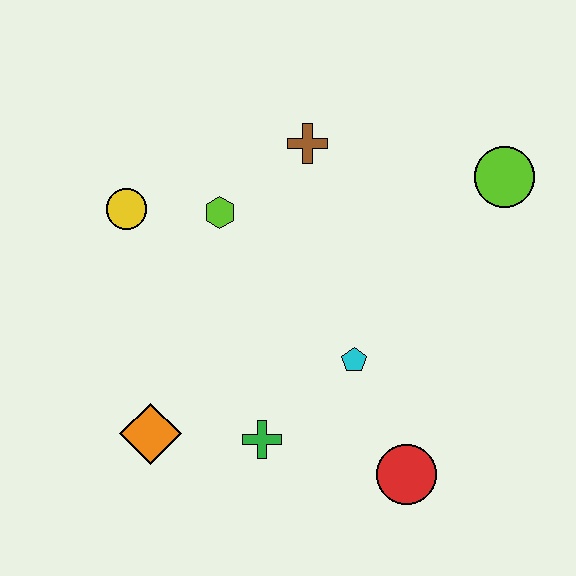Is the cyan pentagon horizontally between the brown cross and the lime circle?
Yes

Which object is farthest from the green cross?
The lime circle is farthest from the green cross.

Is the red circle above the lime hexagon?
No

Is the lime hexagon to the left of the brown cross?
Yes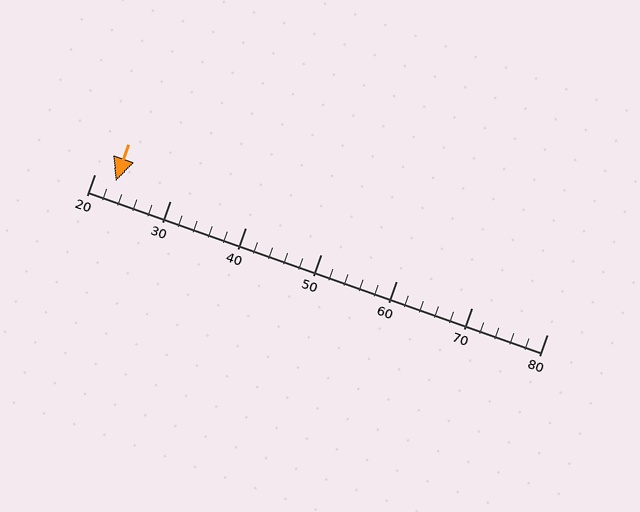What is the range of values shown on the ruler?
The ruler shows values from 20 to 80.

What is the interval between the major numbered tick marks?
The major tick marks are spaced 10 units apart.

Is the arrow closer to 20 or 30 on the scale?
The arrow is closer to 20.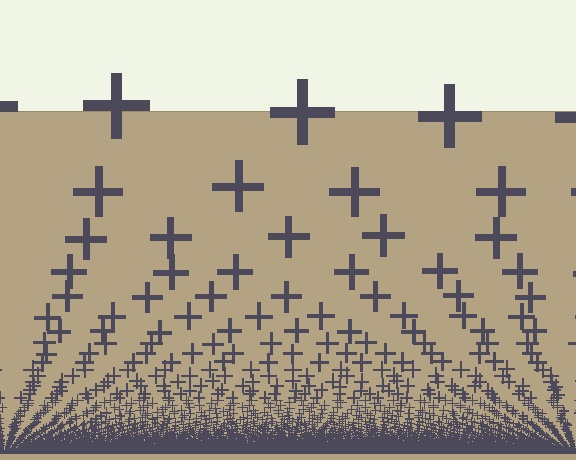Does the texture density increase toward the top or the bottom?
Density increases toward the bottom.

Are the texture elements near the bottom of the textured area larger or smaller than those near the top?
Smaller. The gradient is inverted — elements near the bottom are smaller and denser.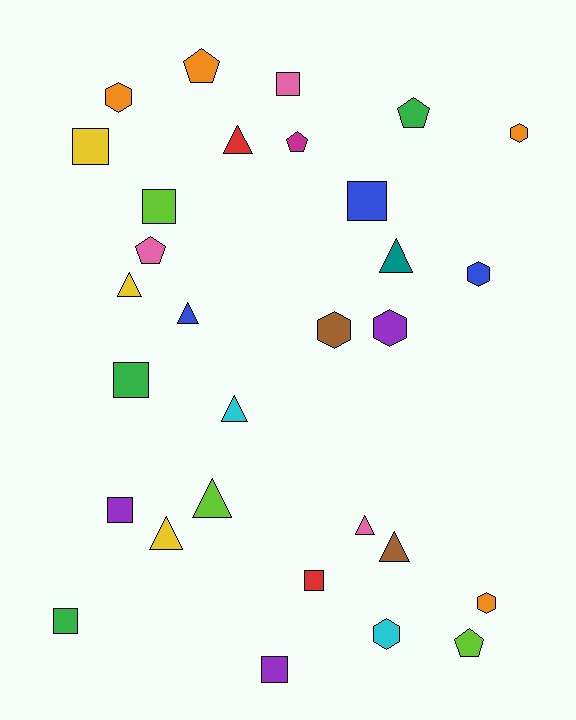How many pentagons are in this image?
There are 5 pentagons.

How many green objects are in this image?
There are 3 green objects.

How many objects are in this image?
There are 30 objects.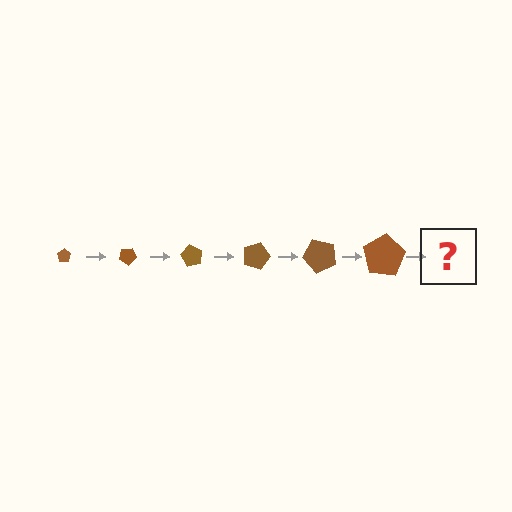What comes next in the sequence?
The next element should be a pentagon, larger than the previous one and rotated 180 degrees from the start.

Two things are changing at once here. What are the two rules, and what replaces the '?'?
The two rules are that the pentagon grows larger each step and it rotates 30 degrees each step. The '?' should be a pentagon, larger than the previous one and rotated 180 degrees from the start.